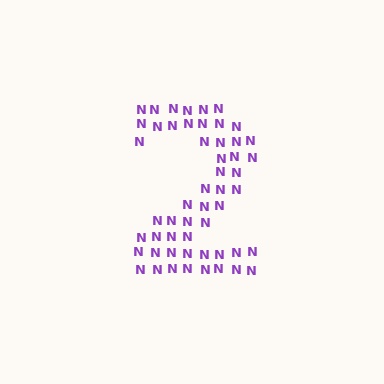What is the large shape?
The large shape is the digit 2.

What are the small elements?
The small elements are letter N's.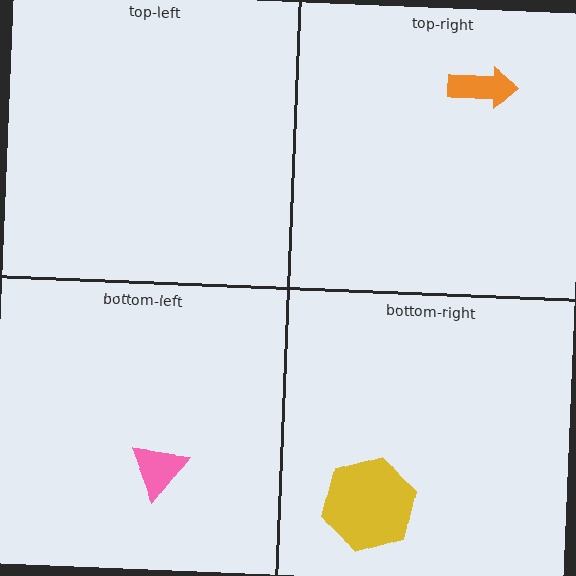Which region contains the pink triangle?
The bottom-left region.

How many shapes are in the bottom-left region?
1.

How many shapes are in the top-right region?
1.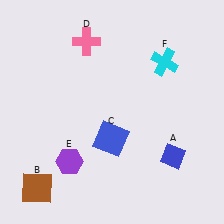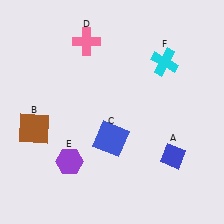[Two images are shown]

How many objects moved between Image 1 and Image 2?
1 object moved between the two images.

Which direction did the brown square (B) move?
The brown square (B) moved up.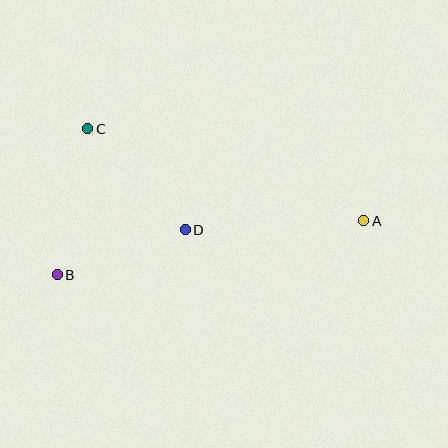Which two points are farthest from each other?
Points A and B are farthest from each other.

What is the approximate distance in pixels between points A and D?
The distance between A and D is approximately 179 pixels.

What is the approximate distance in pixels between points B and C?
The distance between B and C is approximately 149 pixels.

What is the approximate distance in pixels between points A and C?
The distance between A and C is approximately 291 pixels.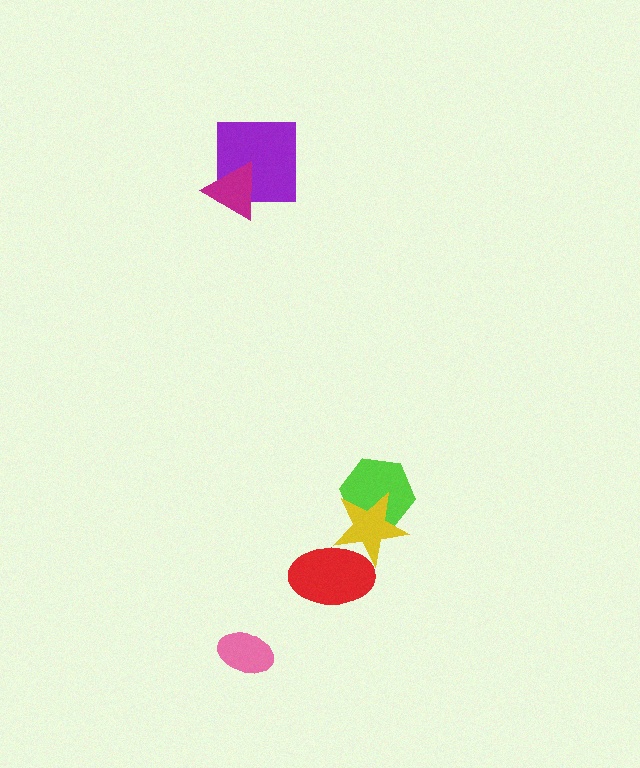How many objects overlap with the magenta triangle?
1 object overlaps with the magenta triangle.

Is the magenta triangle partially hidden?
No, no other shape covers it.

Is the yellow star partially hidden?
Yes, it is partially covered by another shape.